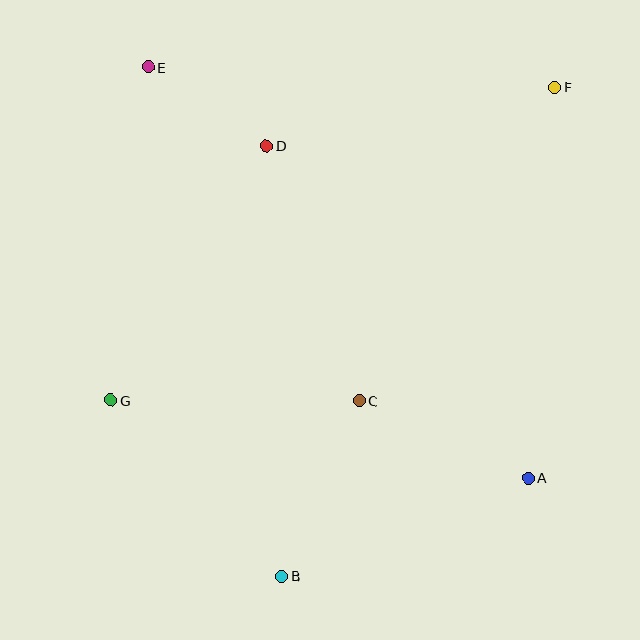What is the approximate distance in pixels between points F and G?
The distance between F and G is approximately 544 pixels.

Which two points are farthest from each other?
Points B and F are farthest from each other.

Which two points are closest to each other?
Points D and E are closest to each other.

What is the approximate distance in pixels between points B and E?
The distance between B and E is approximately 526 pixels.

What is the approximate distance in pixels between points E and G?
The distance between E and G is approximately 335 pixels.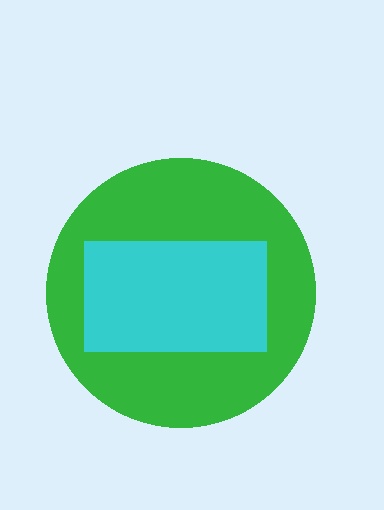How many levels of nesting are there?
2.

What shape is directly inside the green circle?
The cyan rectangle.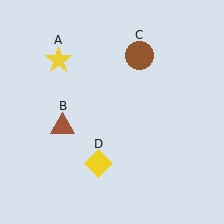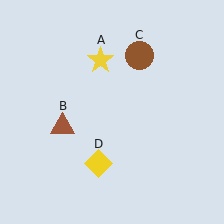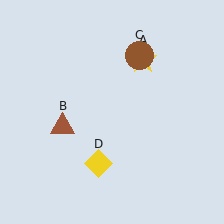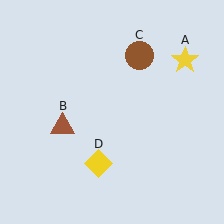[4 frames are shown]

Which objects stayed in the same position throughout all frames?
Brown triangle (object B) and brown circle (object C) and yellow diamond (object D) remained stationary.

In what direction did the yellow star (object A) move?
The yellow star (object A) moved right.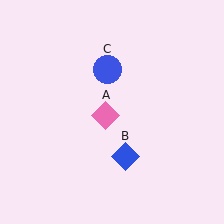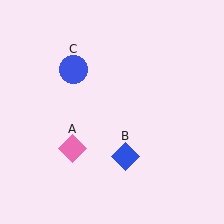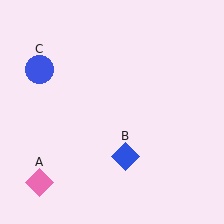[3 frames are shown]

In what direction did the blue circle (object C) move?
The blue circle (object C) moved left.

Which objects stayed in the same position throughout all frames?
Blue diamond (object B) remained stationary.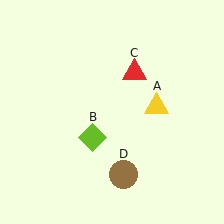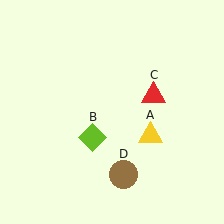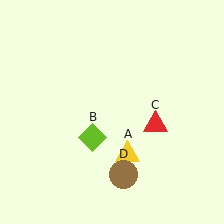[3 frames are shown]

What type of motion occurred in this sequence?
The yellow triangle (object A), red triangle (object C) rotated clockwise around the center of the scene.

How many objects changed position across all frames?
2 objects changed position: yellow triangle (object A), red triangle (object C).